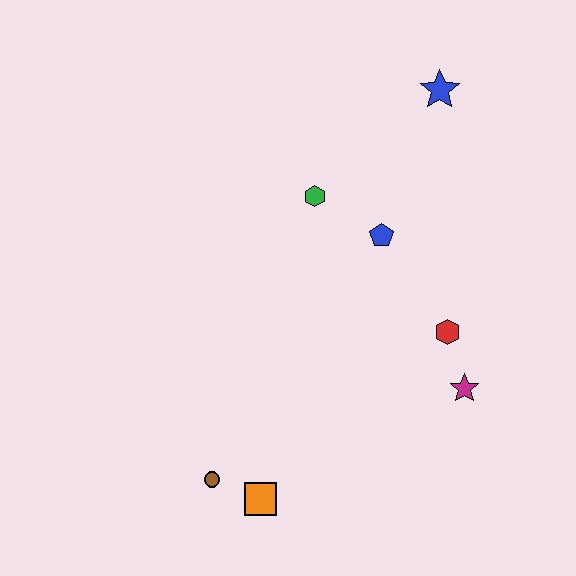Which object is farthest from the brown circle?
The blue star is farthest from the brown circle.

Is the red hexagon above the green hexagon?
No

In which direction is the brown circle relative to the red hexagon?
The brown circle is to the left of the red hexagon.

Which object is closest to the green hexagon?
The blue pentagon is closest to the green hexagon.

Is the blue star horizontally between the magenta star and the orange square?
Yes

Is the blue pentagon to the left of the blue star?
Yes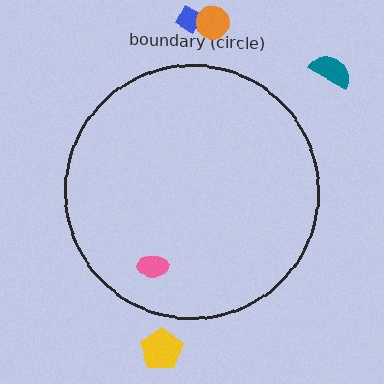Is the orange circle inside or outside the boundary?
Outside.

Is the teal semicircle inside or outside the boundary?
Outside.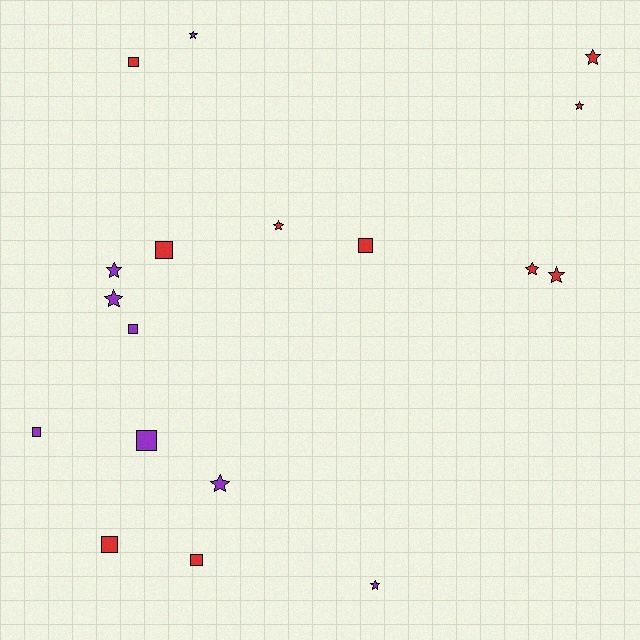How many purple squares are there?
There are 3 purple squares.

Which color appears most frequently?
Red, with 10 objects.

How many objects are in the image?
There are 18 objects.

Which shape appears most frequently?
Star, with 10 objects.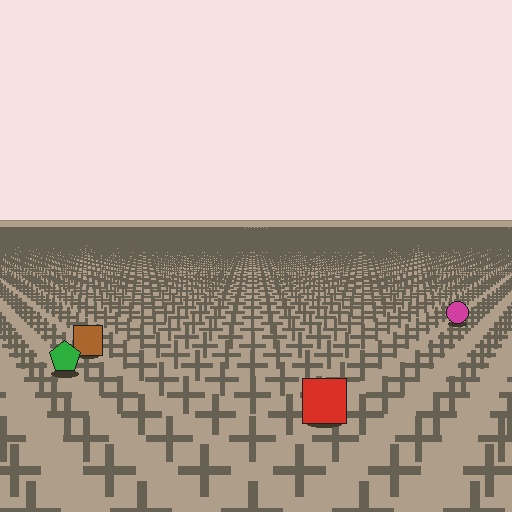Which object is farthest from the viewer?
The magenta circle is farthest from the viewer. It appears smaller and the ground texture around it is denser.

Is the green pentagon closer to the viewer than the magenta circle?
Yes. The green pentagon is closer — you can tell from the texture gradient: the ground texture is coarser near it.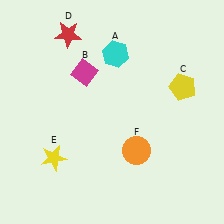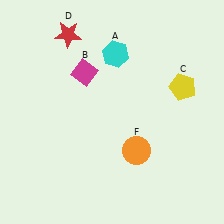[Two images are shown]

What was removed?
The yellow star (E) was removed in Image 2.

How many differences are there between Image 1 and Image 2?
There is 1 difference between the two images.